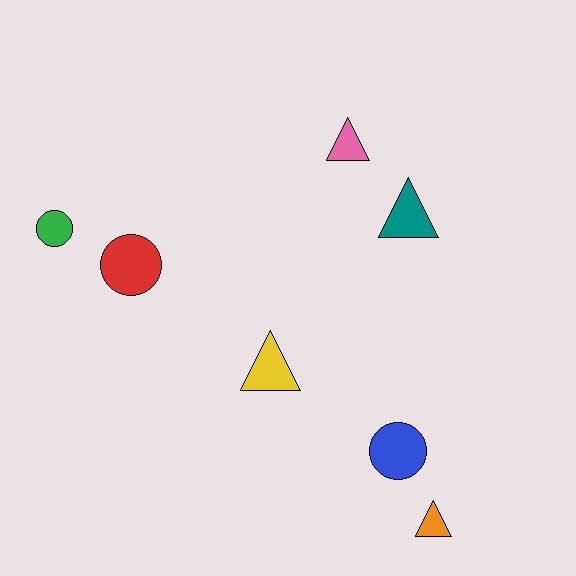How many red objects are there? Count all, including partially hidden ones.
There is 1 red object.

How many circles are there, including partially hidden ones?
There are 3 circles.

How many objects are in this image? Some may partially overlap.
There are 7 objects.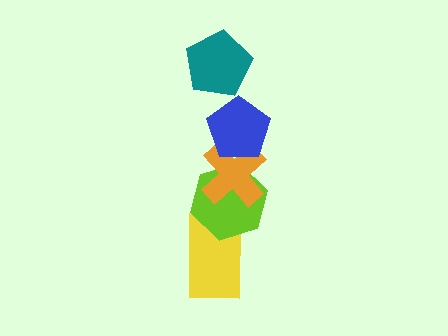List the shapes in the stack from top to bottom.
From top to bottom: the teal pentagon, the blue pentagon, the orange cross, the lime hexagon, the yellow rectangle.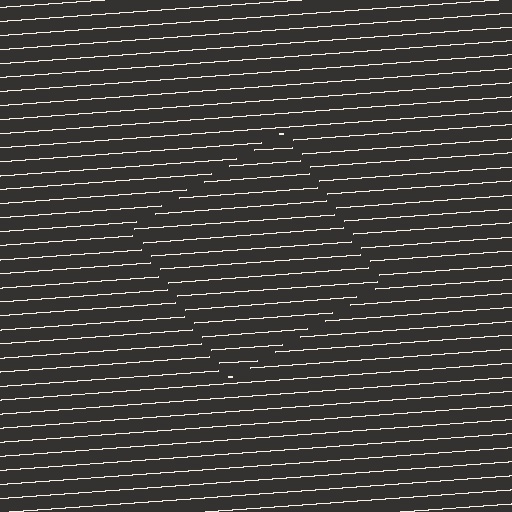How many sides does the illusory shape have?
4 sides — the line-ends trace a square.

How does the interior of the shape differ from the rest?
The interior of the shape contains the same grating, shifted by half a period — the contour is defined by the phase discontinuity where line-ends from the inner and outer gratings abut.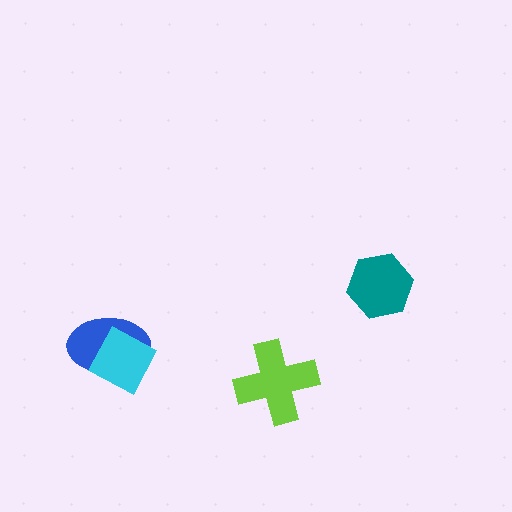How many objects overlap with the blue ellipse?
1 object overlaps with the blue ellipse.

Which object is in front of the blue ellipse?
The cyan diamond is in front of the blue ellipse.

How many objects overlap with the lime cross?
0 objects overlap with the lime cross.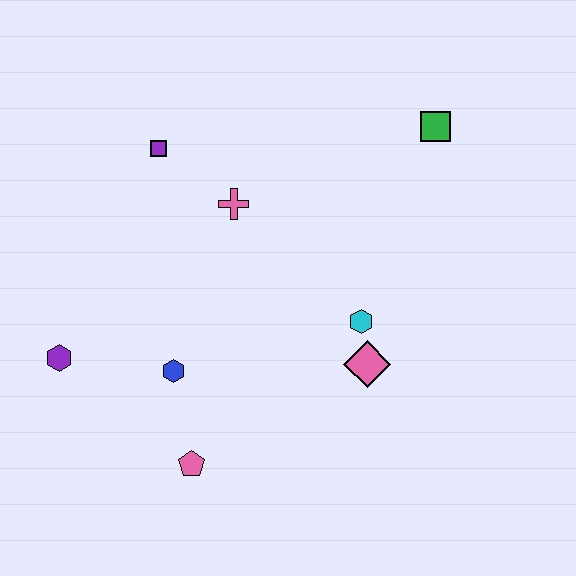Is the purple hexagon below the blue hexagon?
No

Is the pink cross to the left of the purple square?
No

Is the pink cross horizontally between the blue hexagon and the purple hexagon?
No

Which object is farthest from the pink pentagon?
The green square is farthest from the pink pentagon.